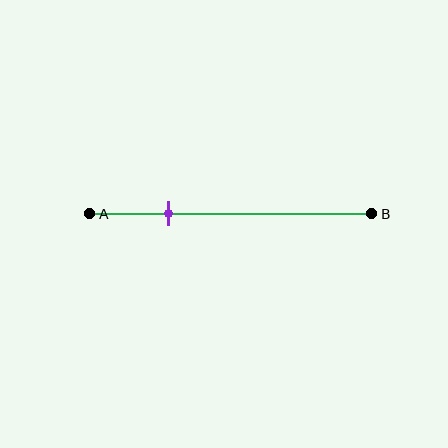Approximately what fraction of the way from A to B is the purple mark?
The purple mark is approximately 30% of the way from A to B.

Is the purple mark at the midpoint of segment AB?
No, the mark is at about 30% from A, not at the 50% midpoint.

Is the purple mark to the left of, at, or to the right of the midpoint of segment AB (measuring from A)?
The purple mark is to the left of the midpoint of segment AB.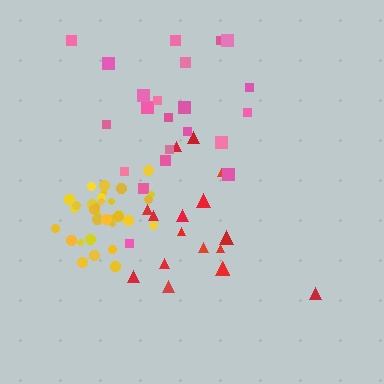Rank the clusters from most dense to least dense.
yellow, red, pink.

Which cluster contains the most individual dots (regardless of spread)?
Yellow (33).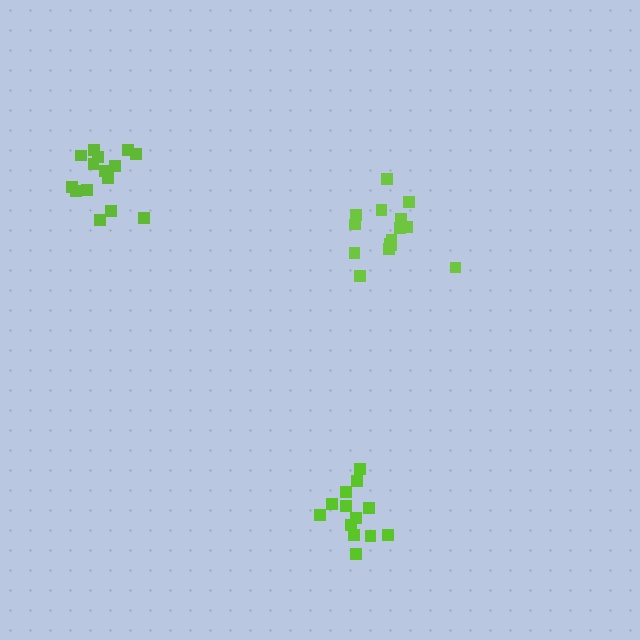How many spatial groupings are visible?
There are 3 spatial groupings.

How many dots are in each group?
Group 1: 15 dots, Group 2: 15 dots, Group 3: 13 dots (43 total).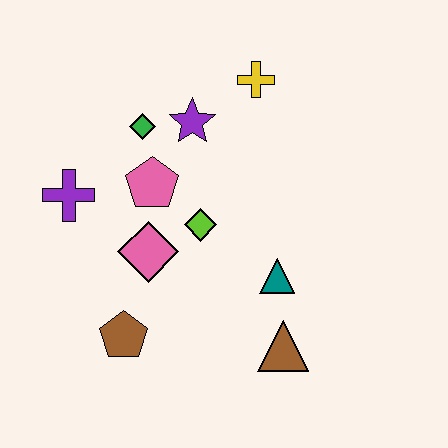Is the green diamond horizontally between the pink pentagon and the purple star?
No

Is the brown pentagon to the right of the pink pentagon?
No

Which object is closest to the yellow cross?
The purple star is closest to the yellow cross.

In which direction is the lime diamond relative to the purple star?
The lime diamond is below the purple star.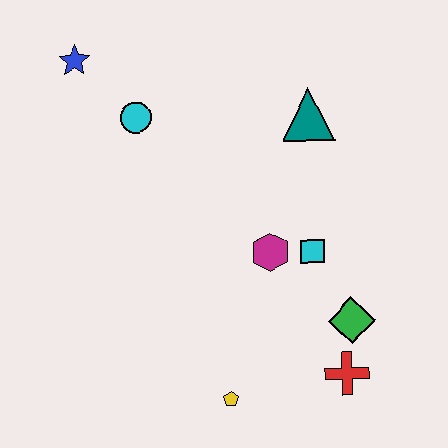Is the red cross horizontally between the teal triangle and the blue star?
No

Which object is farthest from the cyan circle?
The red cross is farthest from the cyan circle.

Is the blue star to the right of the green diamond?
No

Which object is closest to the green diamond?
The red cross is closest to the green diamond.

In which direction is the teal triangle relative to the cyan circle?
The teal triangle is to the right of the cyan circle.